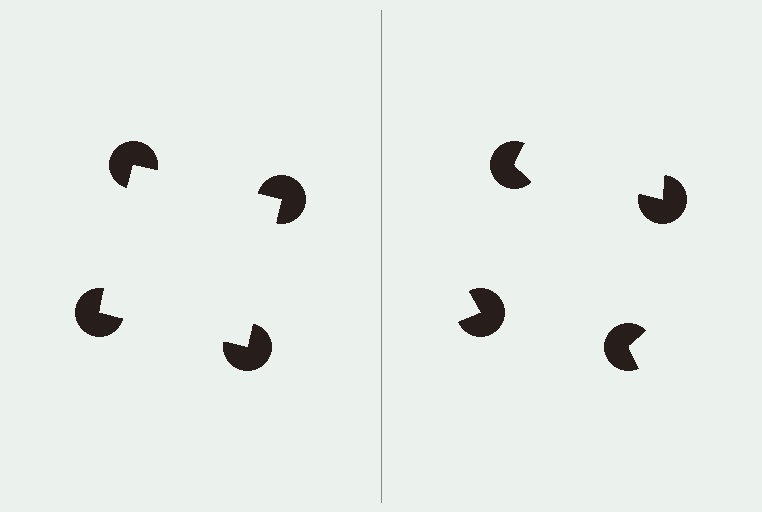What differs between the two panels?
The pac-man discs are positioned identically on both sides; only the wedge orientations differ. On the left they align to a square; on the right they are misaligned.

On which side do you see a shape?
An illusory square appears on the left side. On the right side the wedge cuts are rotated, so no coherent shape forms.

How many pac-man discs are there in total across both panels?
8 — 4 on each side.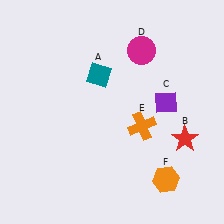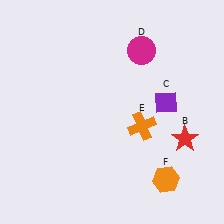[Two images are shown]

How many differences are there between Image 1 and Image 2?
There is 1 difference between the two images.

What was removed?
The teal diamond (A) was removed in Image 2.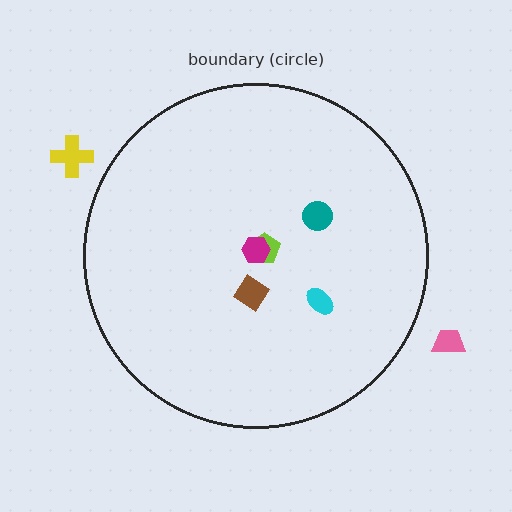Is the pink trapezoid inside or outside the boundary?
Outside.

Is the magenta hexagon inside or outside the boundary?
Inside.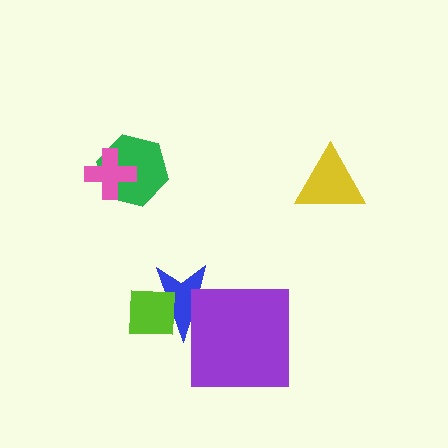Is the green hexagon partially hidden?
Yes, it is partially covered by another shape.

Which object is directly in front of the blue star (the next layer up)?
The lime square is directly in front of the blue star.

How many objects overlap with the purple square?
1 object overlaps with the purple square.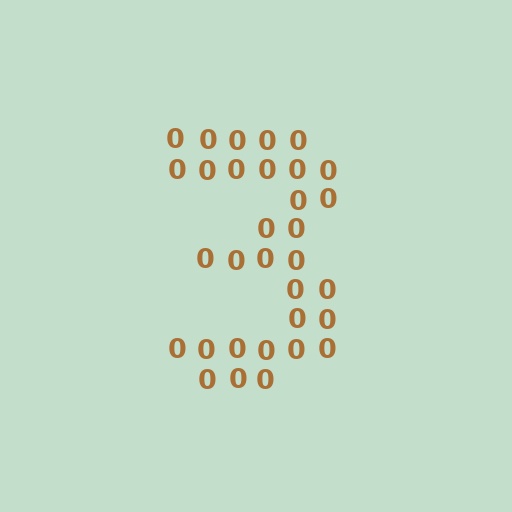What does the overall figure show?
The overall figure shows the digit 3.